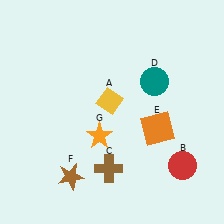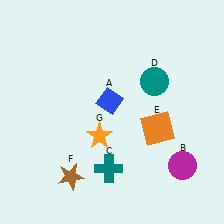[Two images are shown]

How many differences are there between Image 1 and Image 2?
There are 3 differences between the two images.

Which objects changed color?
A changed from yellow to blue. B changed from red to magenta. C changed from brown to teal.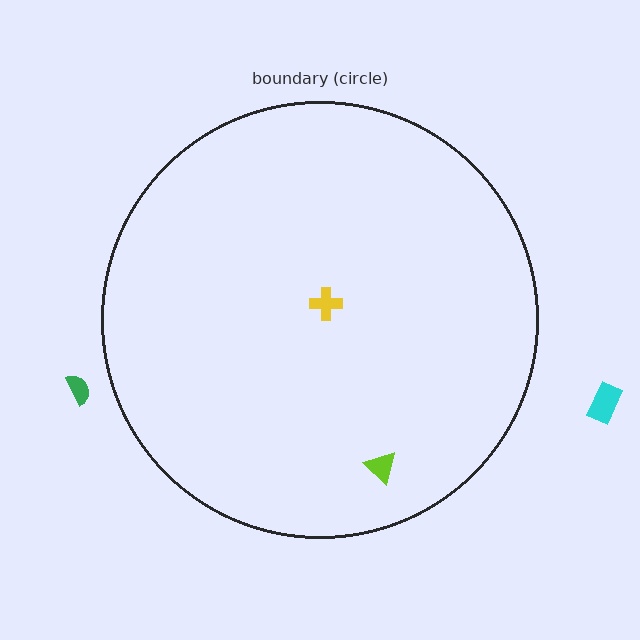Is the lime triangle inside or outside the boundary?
Inside.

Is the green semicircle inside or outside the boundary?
Outside.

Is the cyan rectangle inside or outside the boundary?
Outside.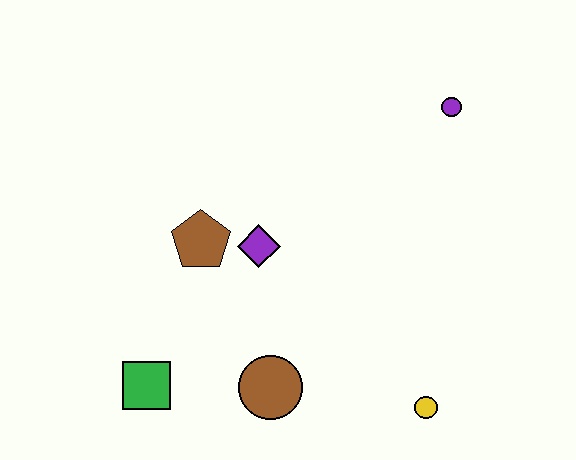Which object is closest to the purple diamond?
The brown pentagon is closest to the purple diamond.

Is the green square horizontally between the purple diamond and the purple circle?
No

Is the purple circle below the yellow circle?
No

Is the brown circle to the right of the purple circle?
No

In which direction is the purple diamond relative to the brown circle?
The purple diamond is above the brown circle.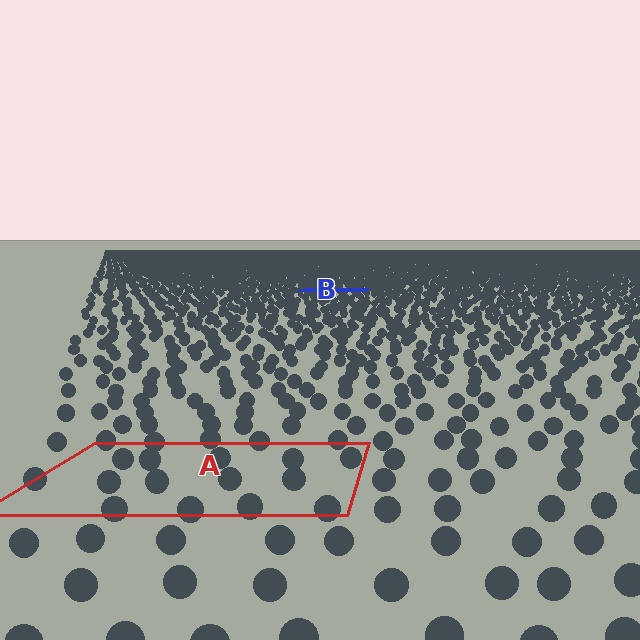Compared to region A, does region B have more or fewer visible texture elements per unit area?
Region B has more texture elements per unit area — they are packed more densely because it is farther away.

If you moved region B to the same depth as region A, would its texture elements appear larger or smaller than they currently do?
They would appear larger. At a closer depth, the same texture elements are projected at a bigger on-screen size.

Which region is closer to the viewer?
Region A is closer. The texture elements there are larger and more spread out.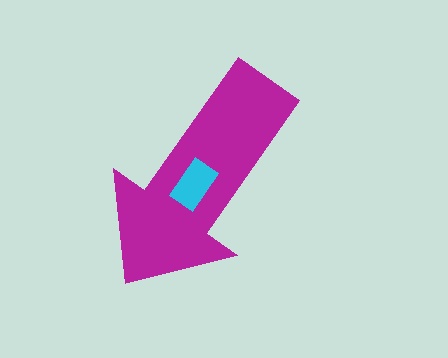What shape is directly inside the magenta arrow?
The cyan rectangle.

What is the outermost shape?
The magenta arrow.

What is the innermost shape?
The cyan rectangle.